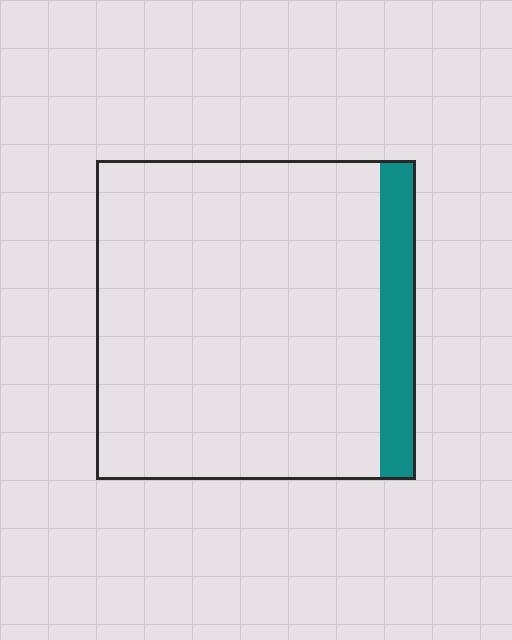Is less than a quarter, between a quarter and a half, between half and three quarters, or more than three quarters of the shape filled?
Less than a quarter.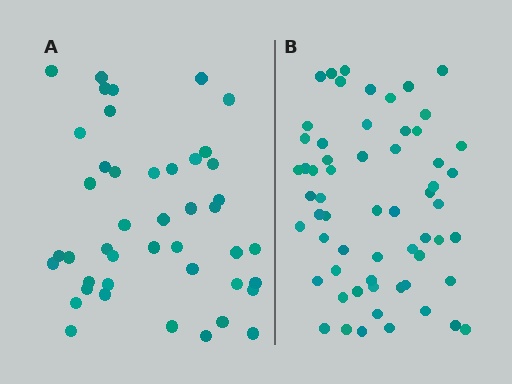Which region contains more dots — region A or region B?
Region B (the right region) has more dots.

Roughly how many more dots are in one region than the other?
Region B has approximately 15 more dots than region A.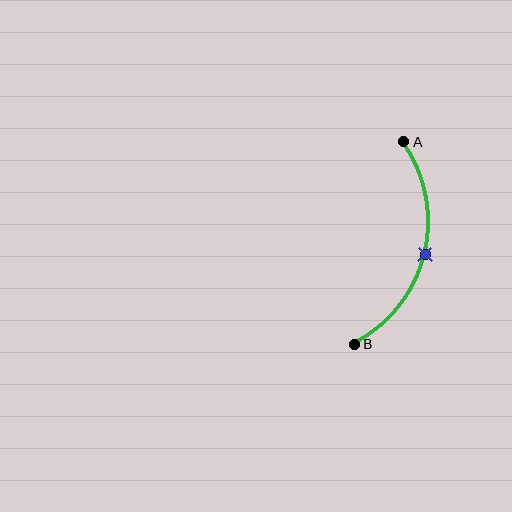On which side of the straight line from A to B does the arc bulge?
The arc bulges to the right of the straight line connecting A and B.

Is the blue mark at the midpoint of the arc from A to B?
Yes. The blue mark lies on the arc at equal arc-length from both A and B — it is the arc midpoint.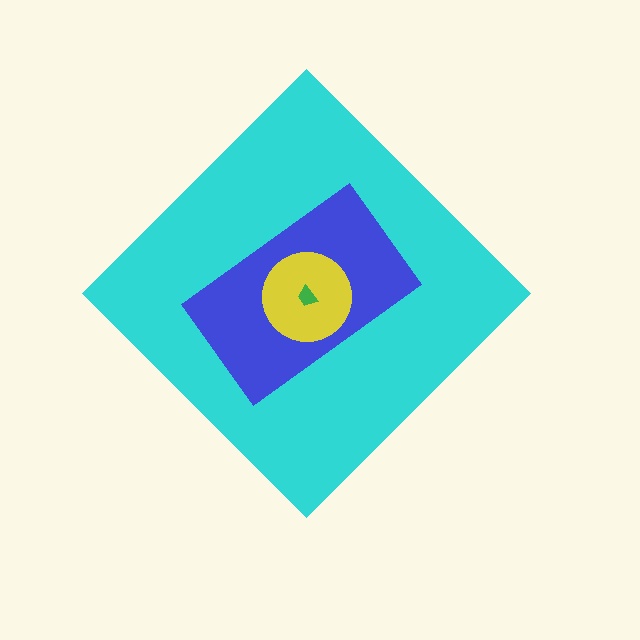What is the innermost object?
The green trapezoid.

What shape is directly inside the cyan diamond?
The blue rectangle.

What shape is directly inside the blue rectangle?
The yellow circle.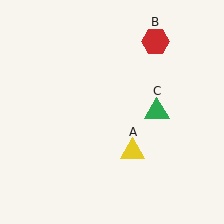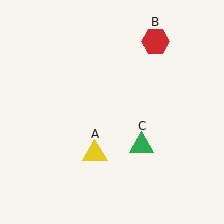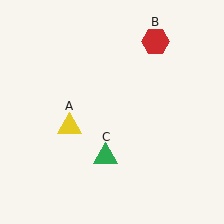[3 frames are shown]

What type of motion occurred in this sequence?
The yellow triangle (object A), green triangle (object C) rotated clockwise around the center of the scene.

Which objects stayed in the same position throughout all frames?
Red hexagon (object B) remained stationary.